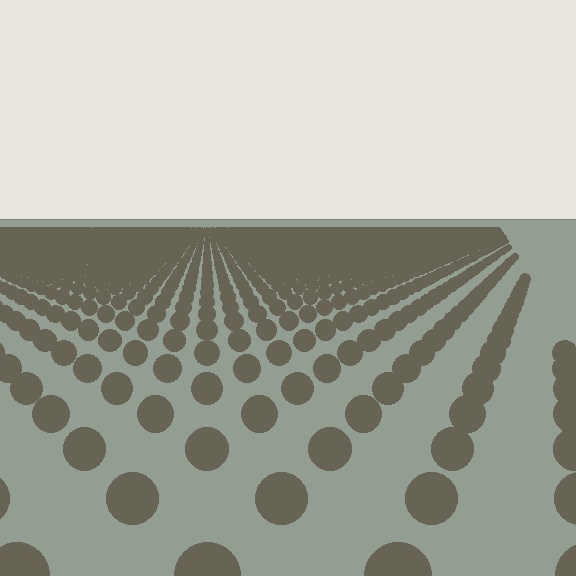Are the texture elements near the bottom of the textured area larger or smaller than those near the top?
Larger. Near the bottom, elements are closer to the viewer and appear at a bigger on-screen size.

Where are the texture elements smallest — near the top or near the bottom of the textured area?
Near the top.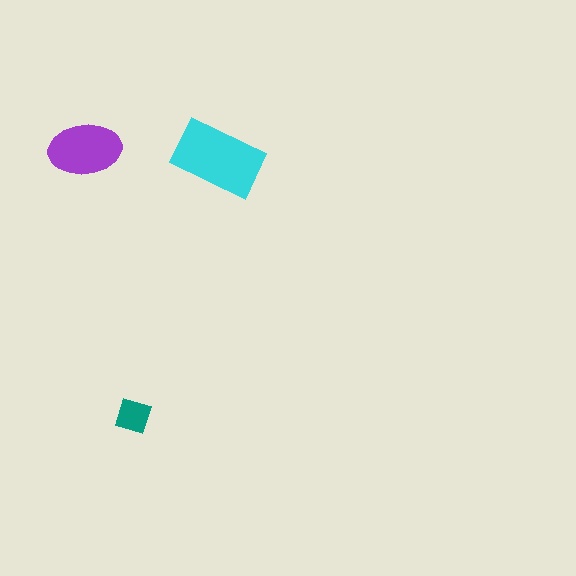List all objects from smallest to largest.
The teal diamond, the purple ellipse, the cyan rectangle.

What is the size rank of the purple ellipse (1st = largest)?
2nd.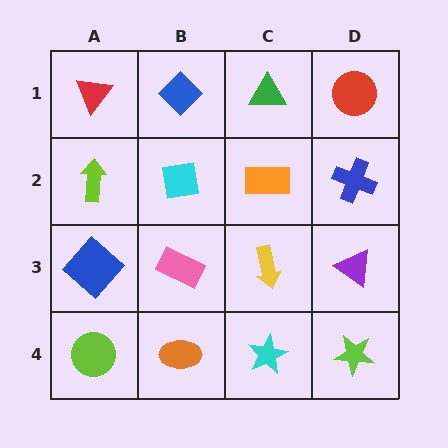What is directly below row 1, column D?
A blue cross.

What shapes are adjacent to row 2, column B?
A blue diamond (row 1, column B), a pink rectangle (row 3, column B), a lime arrow (row 2, column A), an orange rectangle (row 2, column C).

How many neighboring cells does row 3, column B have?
4.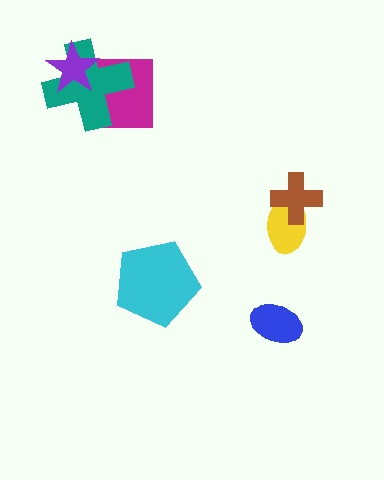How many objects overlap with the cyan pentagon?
0 objects overlap with the cyan pentagon.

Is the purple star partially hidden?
No, no other shape covers it.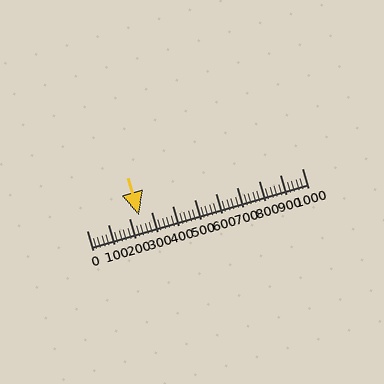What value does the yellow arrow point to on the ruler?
The yellow arrow points to approximately 242.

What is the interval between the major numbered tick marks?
The major tick marks are spaced 100 units apart.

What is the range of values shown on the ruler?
The ruler shows values from 0 to 1000.